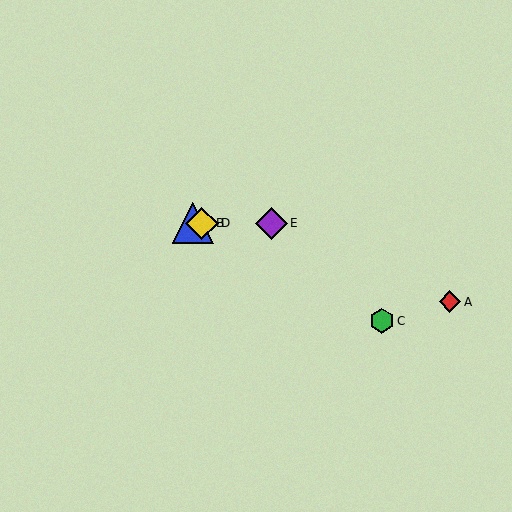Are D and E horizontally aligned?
Yes, both are at y≈223.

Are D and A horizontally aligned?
No, D is at y≈223 and A is at y≈302.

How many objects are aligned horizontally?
3 objects (B, D, E) are aligned horizontally.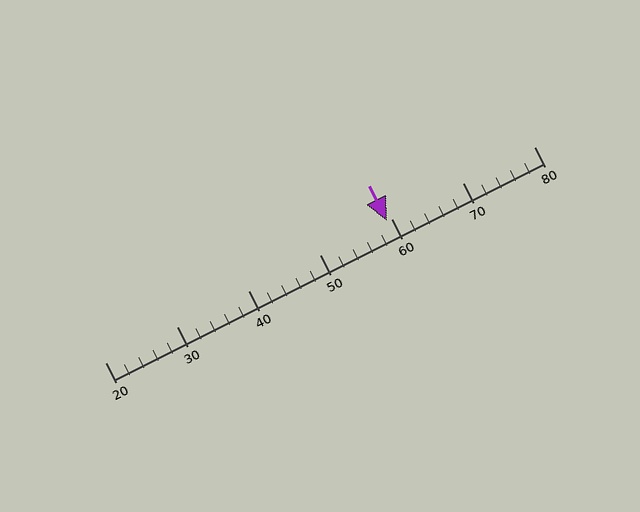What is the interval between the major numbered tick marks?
The major tick marks are spaced 10 units apart.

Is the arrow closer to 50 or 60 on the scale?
The arrow is closer to 60.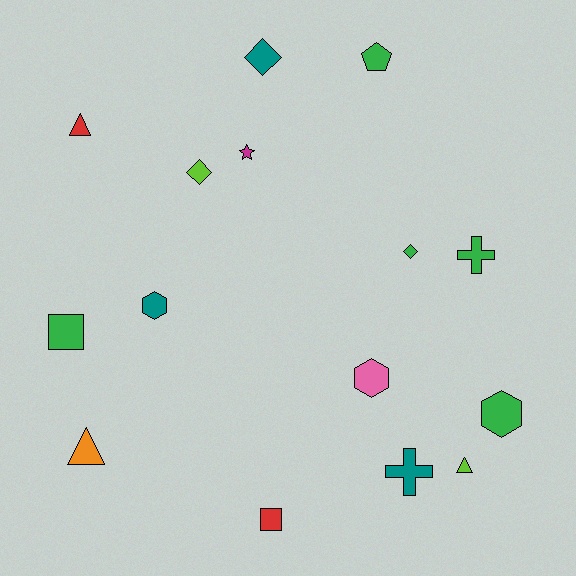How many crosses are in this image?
There are 2 crosses.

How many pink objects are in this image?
There is 1 pink object.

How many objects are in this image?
There are 15 objects.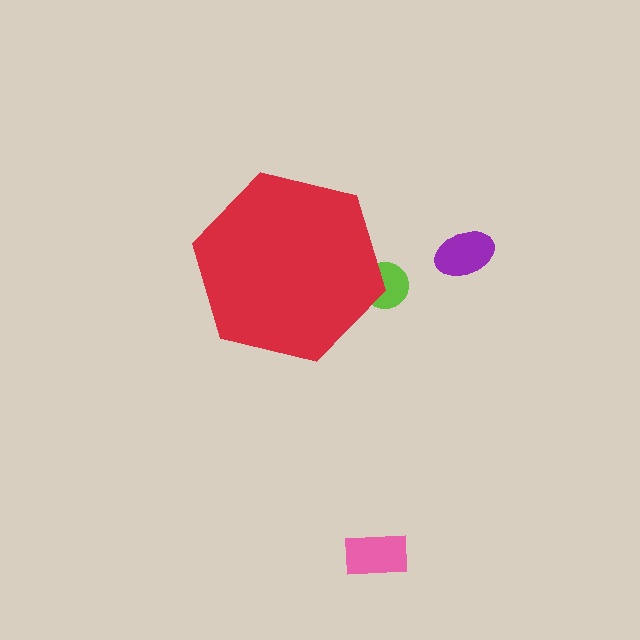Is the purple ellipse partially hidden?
No, the purple ellipse is fully visible.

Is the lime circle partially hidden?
Yes, the lime circle is partially hidden behind the red hexagon.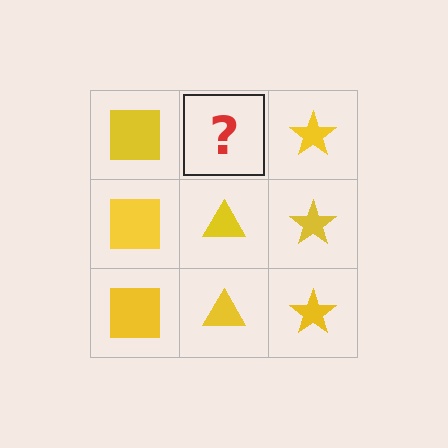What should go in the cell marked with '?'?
The missing cell should contain a yellow triangle.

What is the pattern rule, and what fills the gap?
The rule is that each column has a consistent shape. The gap should be filled with a yellow triangle.